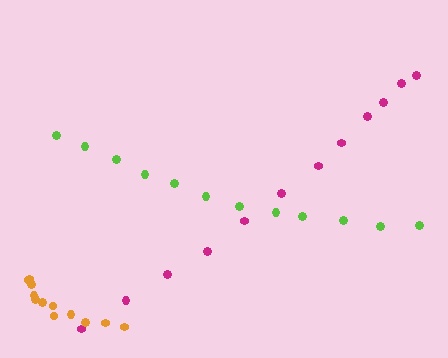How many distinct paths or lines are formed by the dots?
There are 3 distinct paths.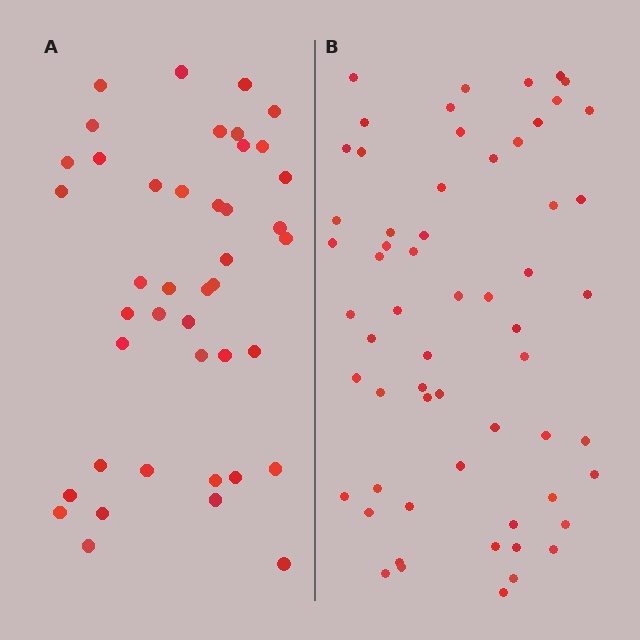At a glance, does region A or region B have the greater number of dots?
Region B (the right region) has more dots.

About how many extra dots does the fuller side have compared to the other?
Region B has approximately 20 more dots than region A.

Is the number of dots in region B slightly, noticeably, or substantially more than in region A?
Region B has noticeably more, but not dramatically so. The ratio is roughly 1.4 to 1.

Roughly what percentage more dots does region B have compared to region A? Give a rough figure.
About 45% more.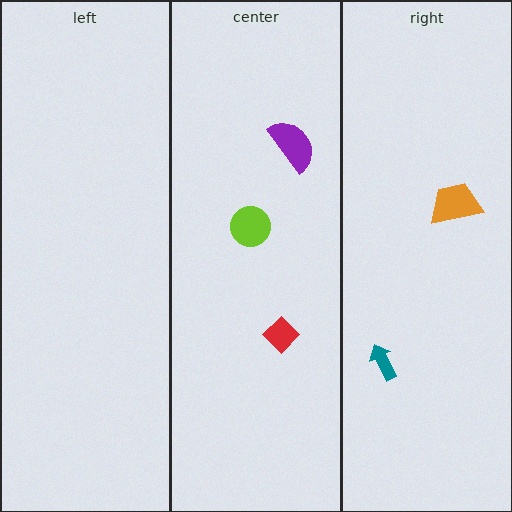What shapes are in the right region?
The teal arrow, the orange trapezoid.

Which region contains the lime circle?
The center region.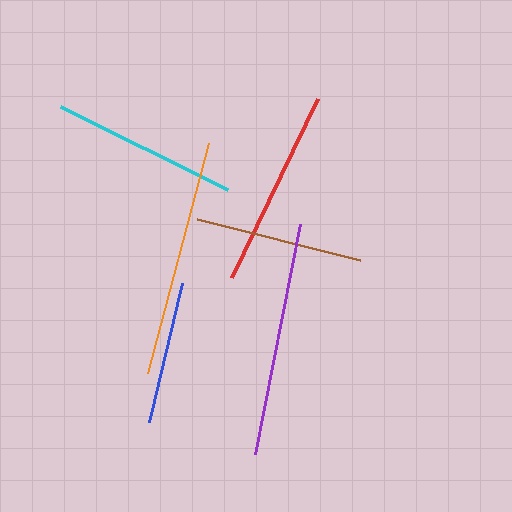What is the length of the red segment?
The red segment is approximately 198 pixels long.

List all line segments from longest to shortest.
From longest to shortest: orange, purple, red, cyan, brown, blue.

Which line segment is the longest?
The orange line is the longest at approximately 238 pixels.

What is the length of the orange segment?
The orange segment is approximately 238 pixels long.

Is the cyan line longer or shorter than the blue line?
The cyan line is longer than the blue line.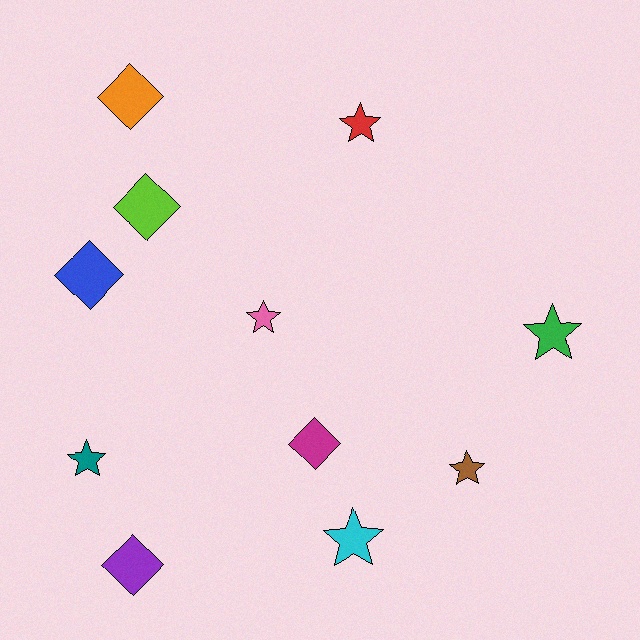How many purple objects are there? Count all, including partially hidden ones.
There is 1 purple object.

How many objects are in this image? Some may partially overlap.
There are 11 objects.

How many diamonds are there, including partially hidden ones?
There are 5 diamonds.